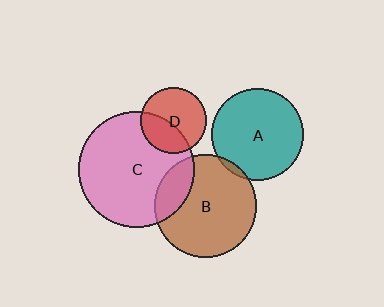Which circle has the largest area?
Circle C (pink).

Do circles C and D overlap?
Yes.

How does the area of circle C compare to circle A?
Approximately 1.6 times.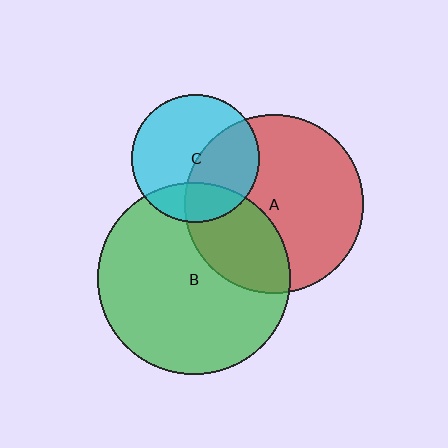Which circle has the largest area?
Circle B (green).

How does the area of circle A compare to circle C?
Approximately 1.9 times.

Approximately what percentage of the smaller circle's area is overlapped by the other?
Approximately 40%.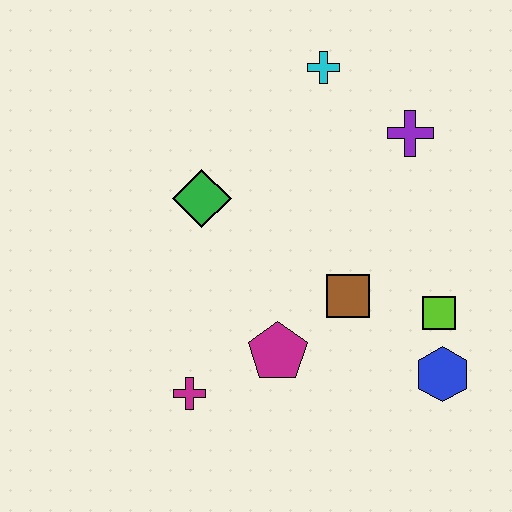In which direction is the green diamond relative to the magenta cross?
The green diamond is above the magenta cross.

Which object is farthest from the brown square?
The cyan cross is farthest from the brown square.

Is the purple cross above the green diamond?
Yes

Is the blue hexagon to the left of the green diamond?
No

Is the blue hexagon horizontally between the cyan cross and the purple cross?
No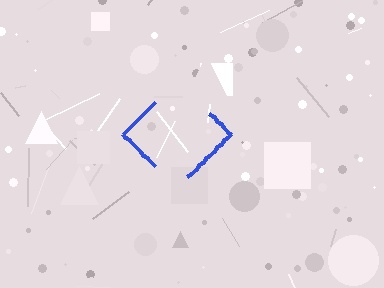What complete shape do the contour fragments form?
The contour fragments form a diamond.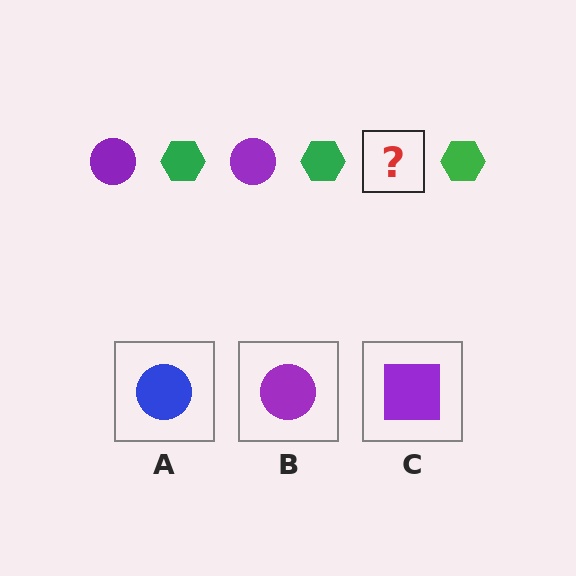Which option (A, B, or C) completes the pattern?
B.